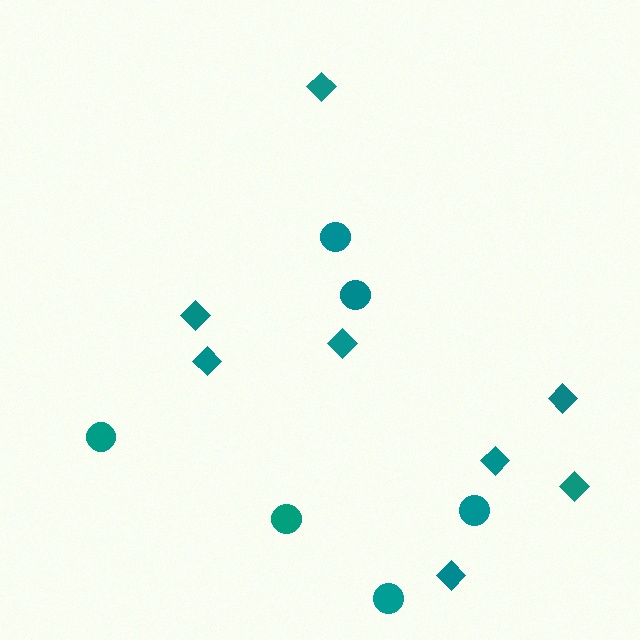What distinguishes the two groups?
There are 2 groups: one group of circles (6) and one group of diamonds (8).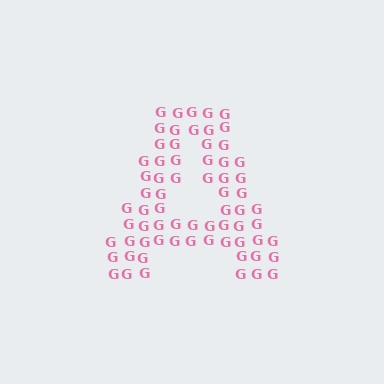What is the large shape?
The large shape is the letter A.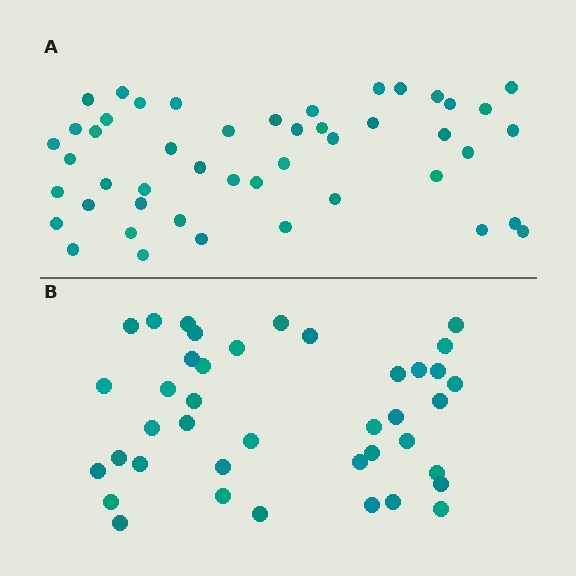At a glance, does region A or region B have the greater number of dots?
Region A (the top region) has more dots.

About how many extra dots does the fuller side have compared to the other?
Region A has roughly 8 or so more dots than region B.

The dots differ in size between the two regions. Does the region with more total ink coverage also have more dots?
No. Region B has more total ink coverage because its dots are larger, but region A actually contains more individual dots. Total area can be misleading — the number of items is what matters here.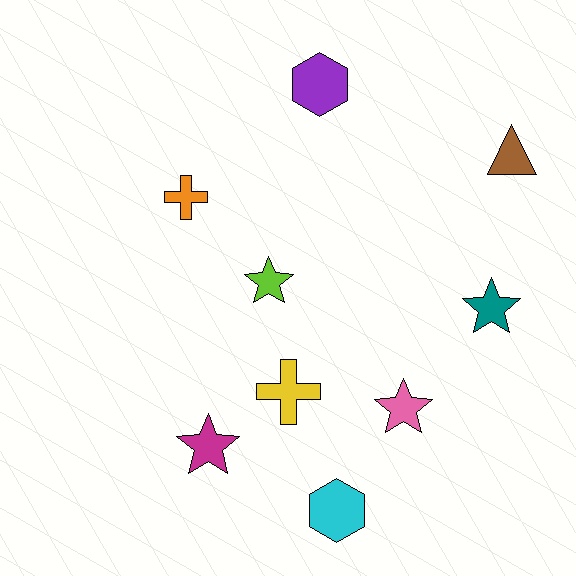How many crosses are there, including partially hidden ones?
There are 2 crosses.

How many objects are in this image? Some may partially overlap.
There are 9 objects.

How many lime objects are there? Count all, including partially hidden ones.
There is 1 lime object.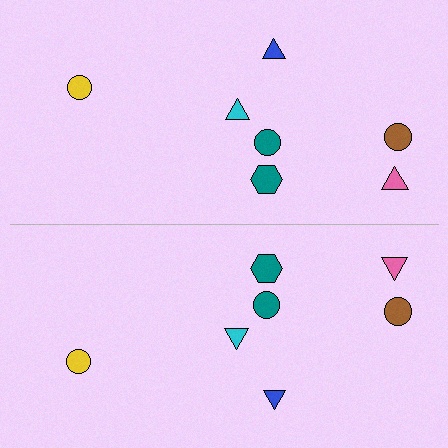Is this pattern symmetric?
Yes, this pattern has bilateral (reflection) symmetry.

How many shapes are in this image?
There are 14 shapes in this image.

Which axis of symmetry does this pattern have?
The pattern has a horizontal axis of symmetry running through the center of the image.